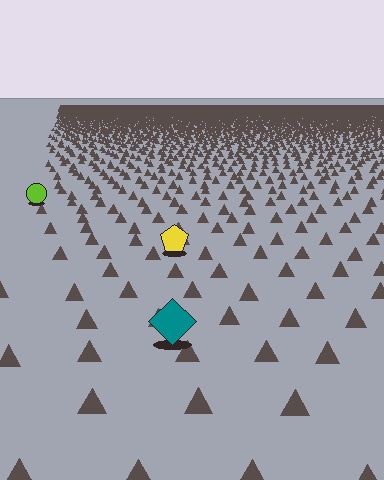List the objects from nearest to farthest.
From nearest to farthest: the teal diamond, the yellow pentagon, the lime circle.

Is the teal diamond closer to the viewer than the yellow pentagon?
Yes. The teal diamond is closer — you can tell from the texture gradient: the ground texture is coarser near it.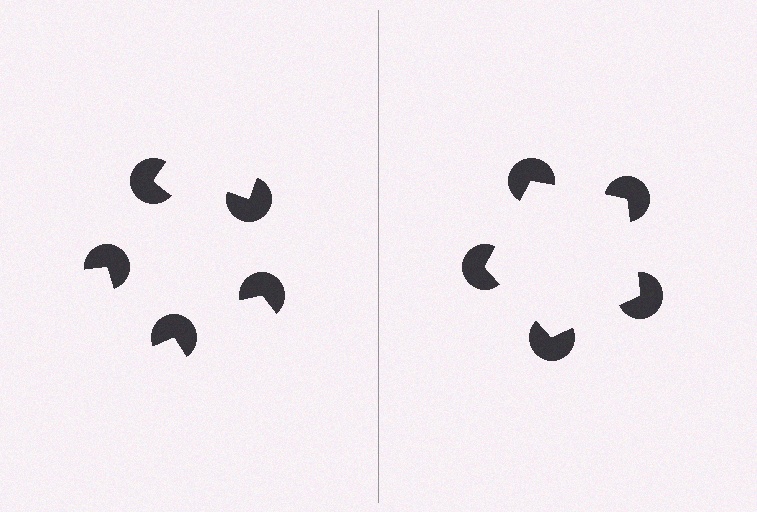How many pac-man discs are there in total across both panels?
10 — 5 on each side.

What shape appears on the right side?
An illusory pentagon.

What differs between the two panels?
The pac-man discs are positioned identically on both sides; only the wedge orientations differ. On the right they align to a pentagon; on the left they are misaligned.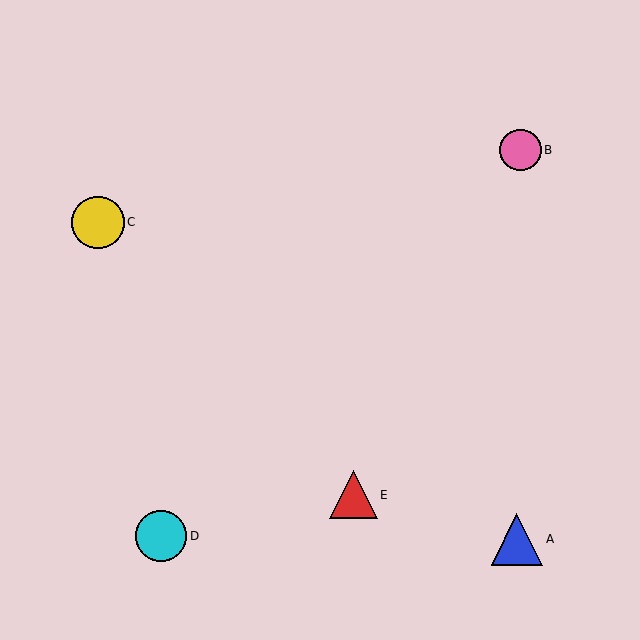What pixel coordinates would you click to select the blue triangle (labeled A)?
Click at (517, 540) to select the blue triangle A.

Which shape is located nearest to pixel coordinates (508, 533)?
The blue triangle (labeled A) at (517, 540) is nearest to that location.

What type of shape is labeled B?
Shape B is a pink circle.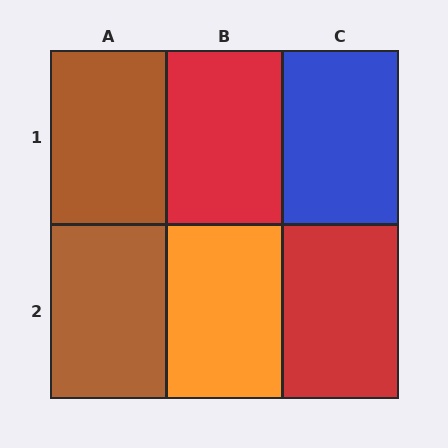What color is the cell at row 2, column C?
Red.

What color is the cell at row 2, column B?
Orange.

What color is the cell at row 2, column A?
Brown.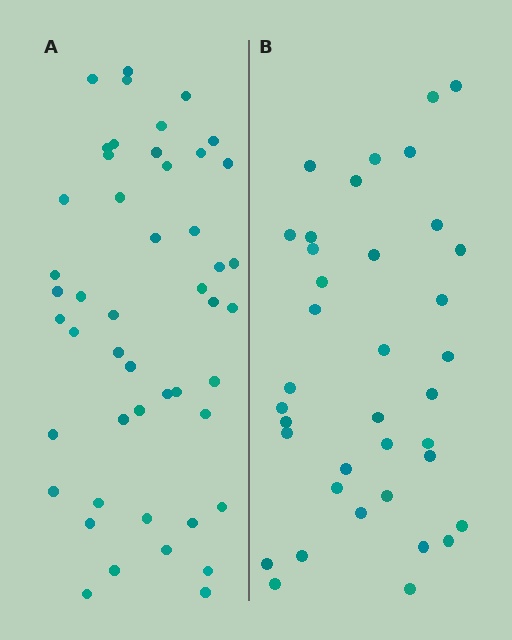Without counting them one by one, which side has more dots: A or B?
Region A (the left region) has more dots.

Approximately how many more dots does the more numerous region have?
Region A has roughly 12 or so more dots than region B.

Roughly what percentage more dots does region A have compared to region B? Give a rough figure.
About 30% more.